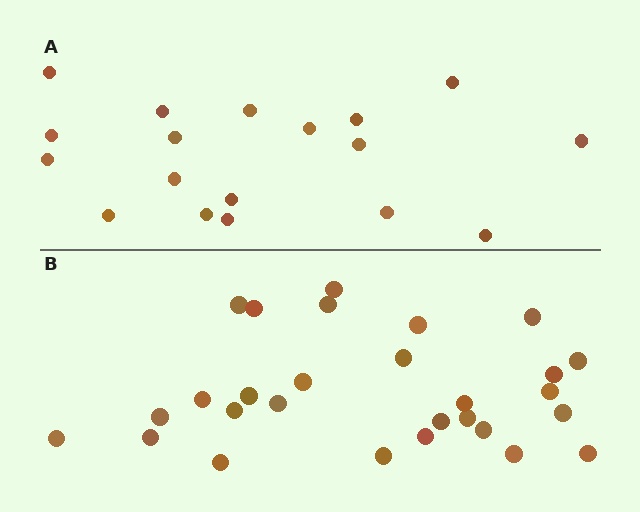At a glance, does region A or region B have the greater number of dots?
Region B (the bottom region) has more dots.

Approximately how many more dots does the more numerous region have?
Region B has roughly 10 or so more dots than region A.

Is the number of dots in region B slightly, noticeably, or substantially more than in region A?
Region B has substantially more. The ratio is roughly 1.6 to 1.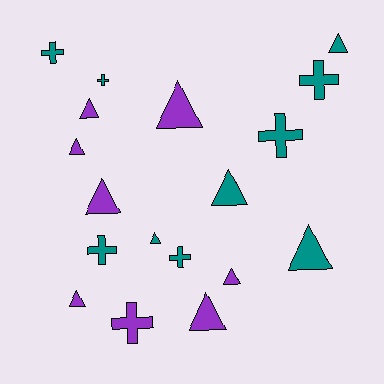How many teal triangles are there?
There are 4 teal triangles.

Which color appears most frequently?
Teal, with 10 objects.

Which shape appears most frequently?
Triangle, with 11 objects.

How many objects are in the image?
There are 18 objects.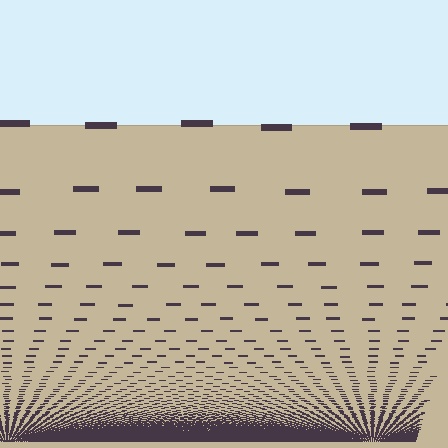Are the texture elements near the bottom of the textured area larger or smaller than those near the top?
Smaller. The gradient is inverted — elements near the bottom are smaller and denser.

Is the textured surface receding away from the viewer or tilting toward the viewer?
The surface appears to tilt toward the viewer. Texture elements get larger and sparser toward the top.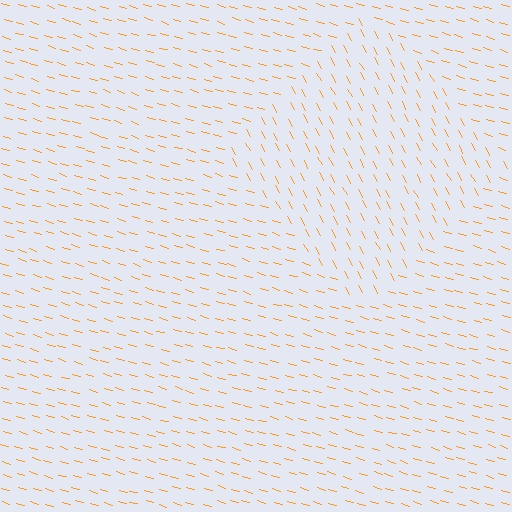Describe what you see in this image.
The image is filled with small orange line segments. A diamond region in the image has lines oriented differently from the surrounding lines, creating a visible texture boundary.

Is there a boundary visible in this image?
Yes, there is a texture boundary formed by a change in line orientation.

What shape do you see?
I see a diamond.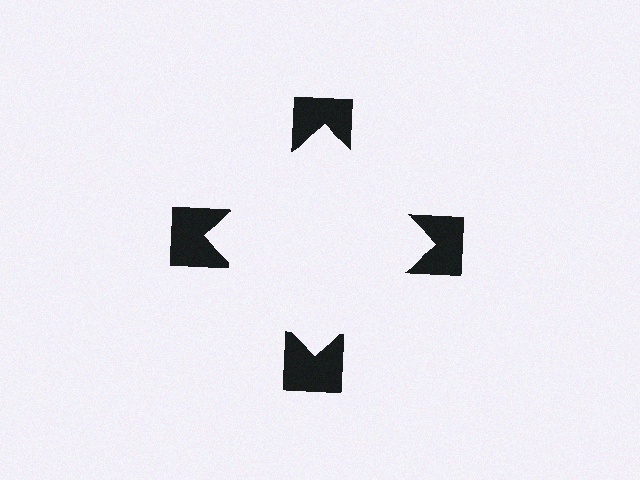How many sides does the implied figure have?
4 sides.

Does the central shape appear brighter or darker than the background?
It typically appears slightly brighter than the background, even though no actual brightness change is drawn.